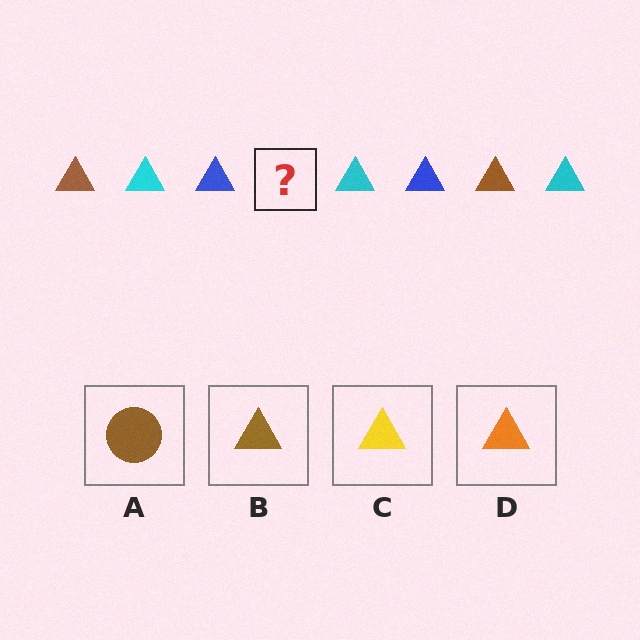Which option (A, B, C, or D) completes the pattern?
B.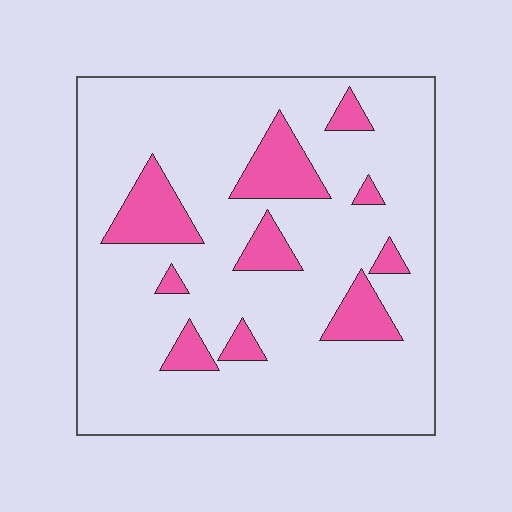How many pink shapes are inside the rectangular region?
10.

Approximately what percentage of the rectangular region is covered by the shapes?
Approximately 15%.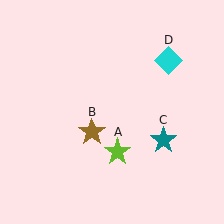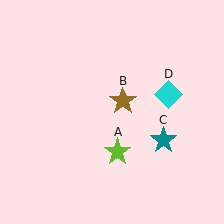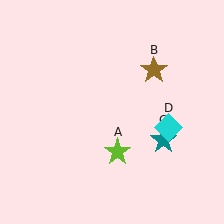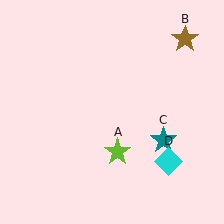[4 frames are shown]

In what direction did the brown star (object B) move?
The brown star (object B) moved up and to the right.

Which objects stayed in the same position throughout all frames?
Lime star (object A) and teal star (object C) remained stationary.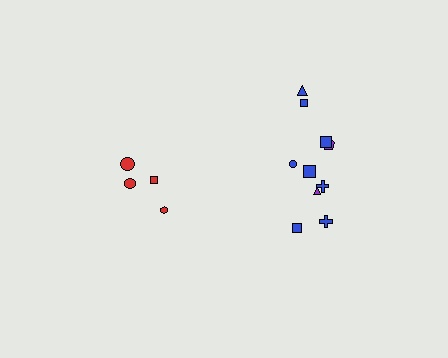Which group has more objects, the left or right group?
The right group.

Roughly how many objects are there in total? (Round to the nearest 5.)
Roughly 15 objects in total.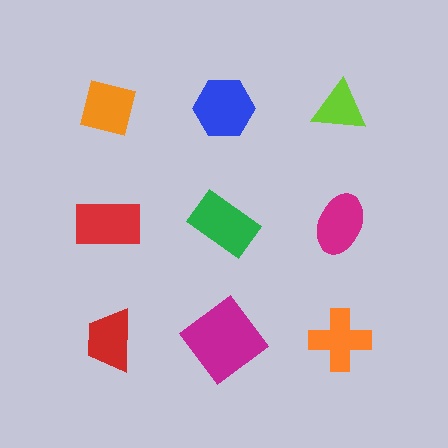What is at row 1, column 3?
A lime triangle.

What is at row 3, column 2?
A magenta diamond.